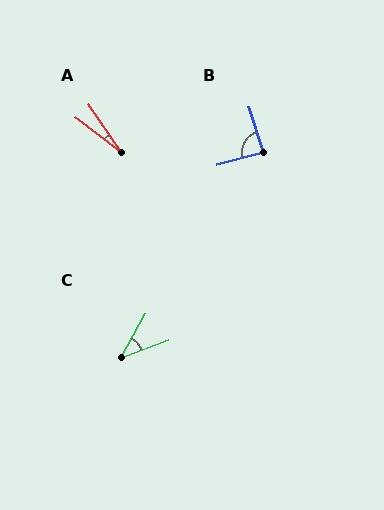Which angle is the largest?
B, at approximately 87 degrees.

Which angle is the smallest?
A, at approximately 18 degrees.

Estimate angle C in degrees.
Approximately 39 degrees.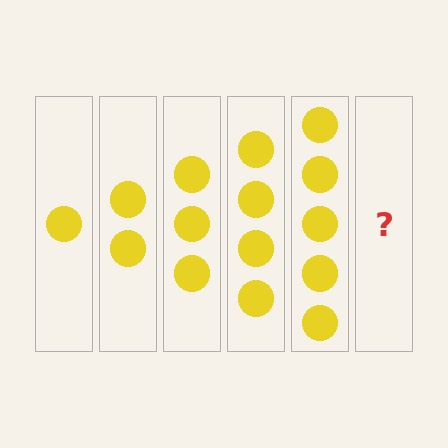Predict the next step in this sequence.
The next step is 6 circles.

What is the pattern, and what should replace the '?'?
The pattern is that each step adds one more circle. The '?' should be 6 circles.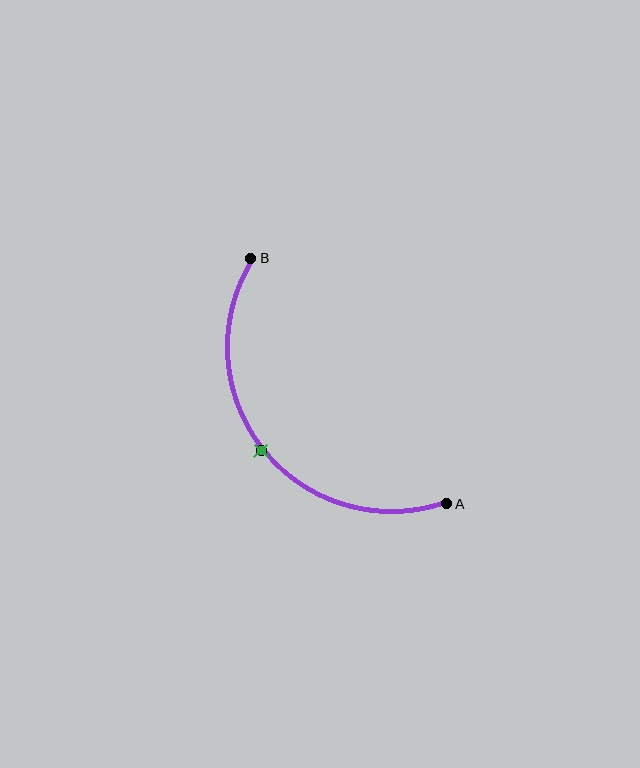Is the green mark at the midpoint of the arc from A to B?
Yes. The green mark lies on the arc at equal arc-length from both A and B — it is the arc midpoint.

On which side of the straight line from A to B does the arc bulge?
The arc bulges below and to the left of the straight line connecting A and B.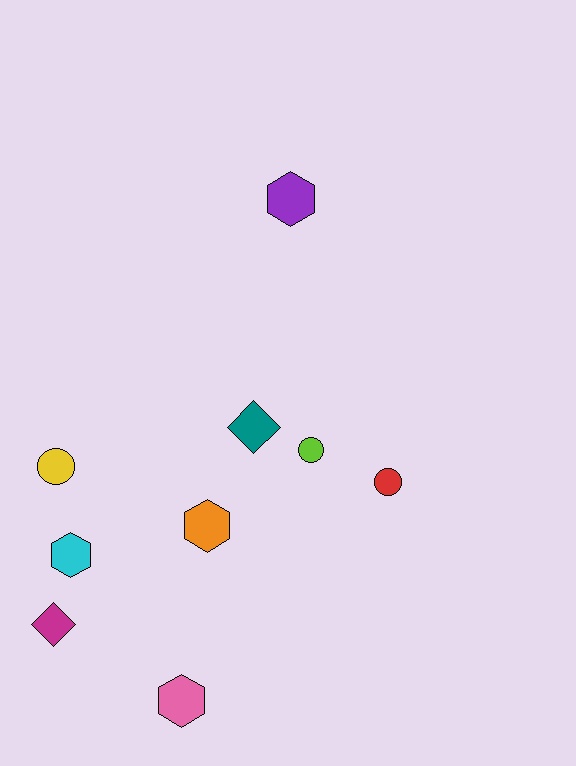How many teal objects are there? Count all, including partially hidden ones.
There is 1 teal object.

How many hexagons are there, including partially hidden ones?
There are 4 hexagons.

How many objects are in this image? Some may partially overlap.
There are 9 objects.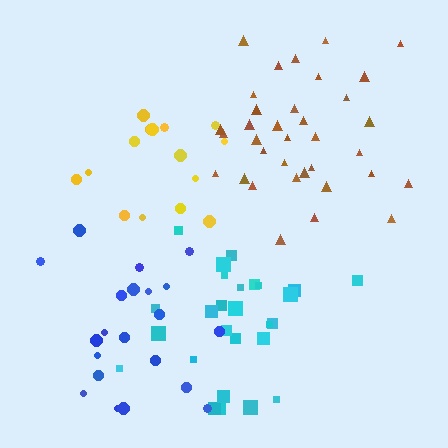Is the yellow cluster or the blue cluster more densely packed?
Yellow.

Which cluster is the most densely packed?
Cyan.